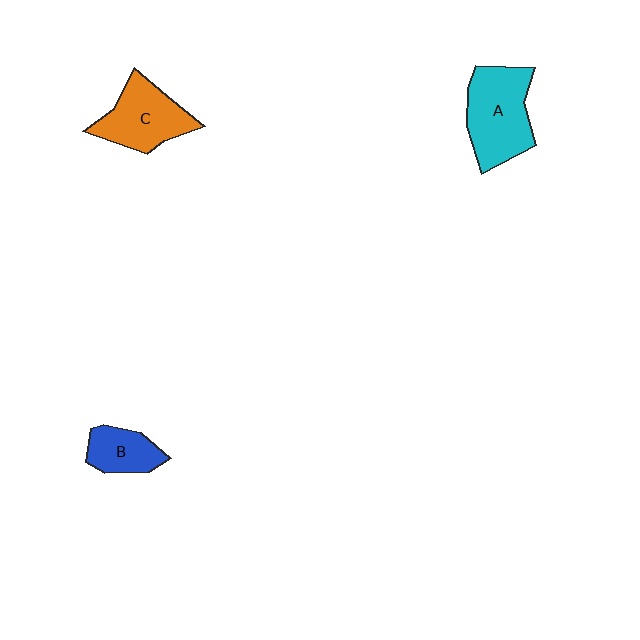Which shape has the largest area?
Shape A (cyan).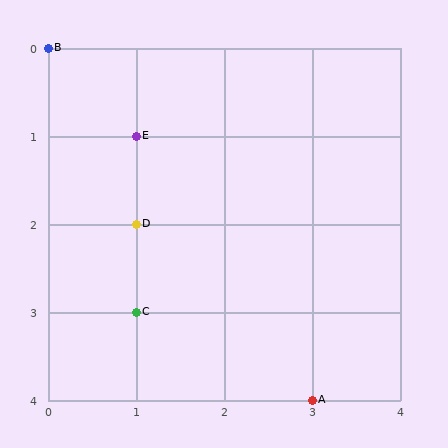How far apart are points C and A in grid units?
Points C and A are 2 columns and 1 row apart (about 2.2 grid units diagonally).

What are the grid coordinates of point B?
Point B is at grid coordinates (0, 0).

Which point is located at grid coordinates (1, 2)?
Point D is at (1, 2).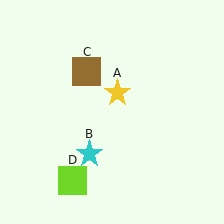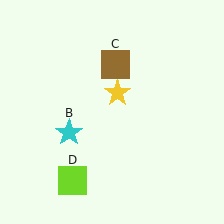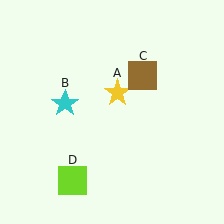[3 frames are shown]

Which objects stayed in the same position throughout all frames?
Yellow star (object A) and lime square (object D) remained stationary.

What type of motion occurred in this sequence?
The cyan star (object B), brown square (object C) rotated clockwise around the center of the scene.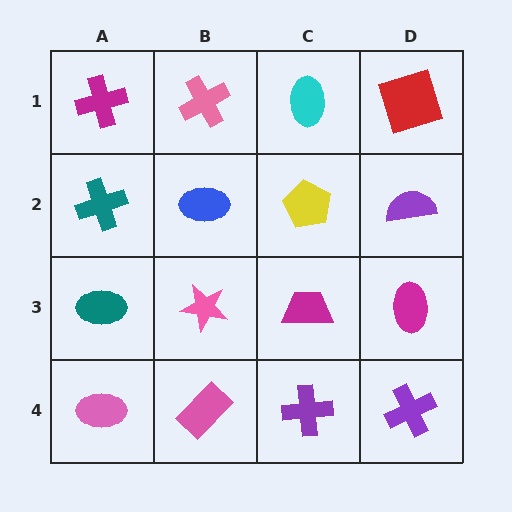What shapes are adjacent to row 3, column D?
A purple semicircle (row 2, column D), a purple cross (row 4, column D), a magenta trapezoid (row 3, column C).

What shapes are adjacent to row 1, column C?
A yellow pentagon (row 2, column C), a pink cross (row 1, column B), a red square (row 1, column D).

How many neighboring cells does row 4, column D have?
2.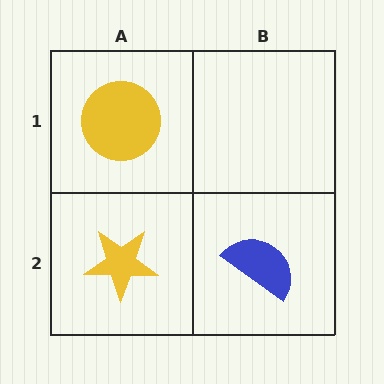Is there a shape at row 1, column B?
No, that cell is empty.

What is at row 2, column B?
A blue semicircle.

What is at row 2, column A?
A yellow star.